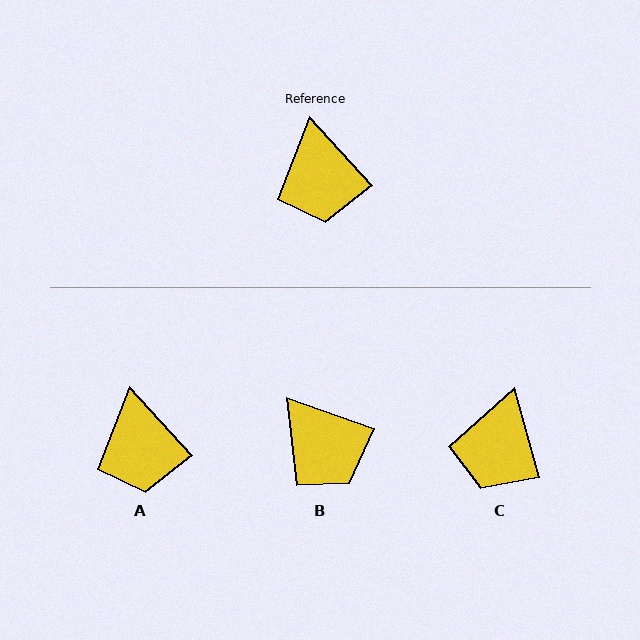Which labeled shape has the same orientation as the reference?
A.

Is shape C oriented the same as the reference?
No, it is off by about 27 degrees.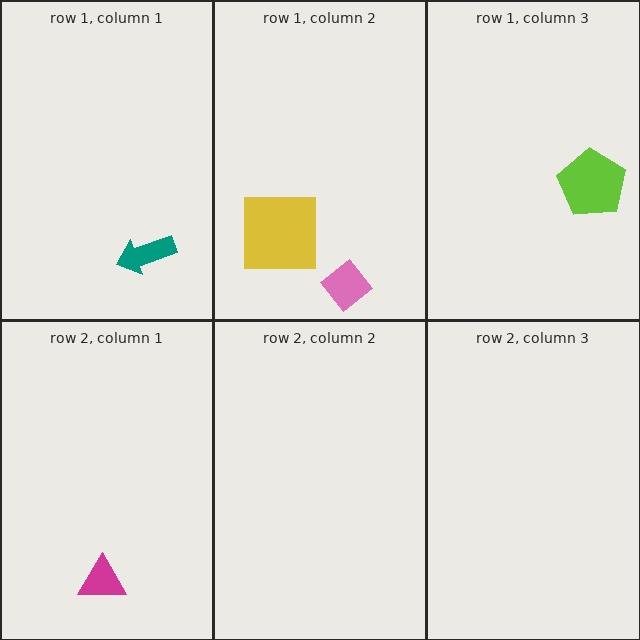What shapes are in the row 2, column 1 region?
The magenta triangle.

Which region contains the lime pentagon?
The row 1, column 3 region.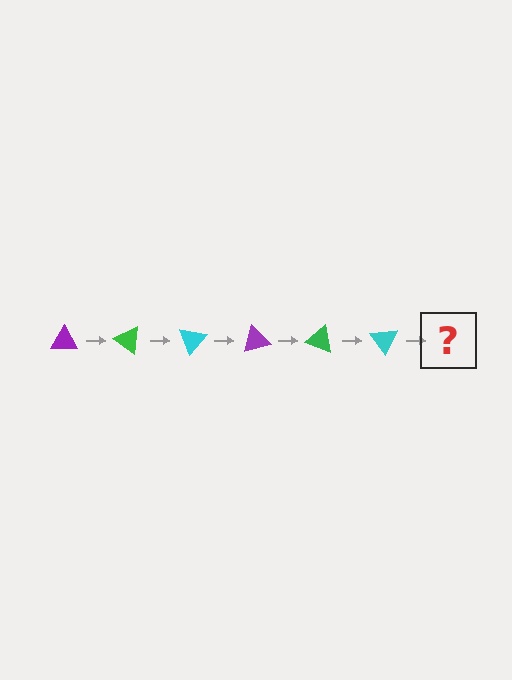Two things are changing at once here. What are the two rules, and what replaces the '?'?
The two rules are that it rotates 35 degrees each step and the color cycles through purple, green, and cyan. The '?' should be a purple triangle, rotated 210 degrees from the start.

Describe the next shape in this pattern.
It should be a purple triangle, rotated 210 degrees from the start.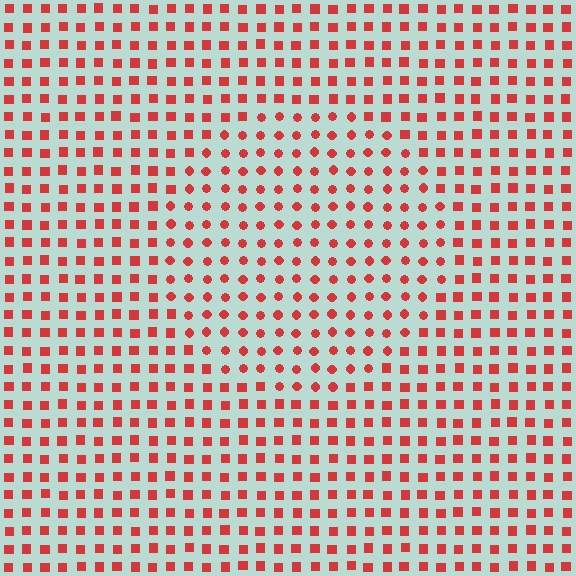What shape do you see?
I see a circle.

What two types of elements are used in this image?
The image uses circles inside the circle region and squares outside it.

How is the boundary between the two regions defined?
The boundary is defined by a change in element shape: circles inside vs. squares outside. All elements share the same color and spacing.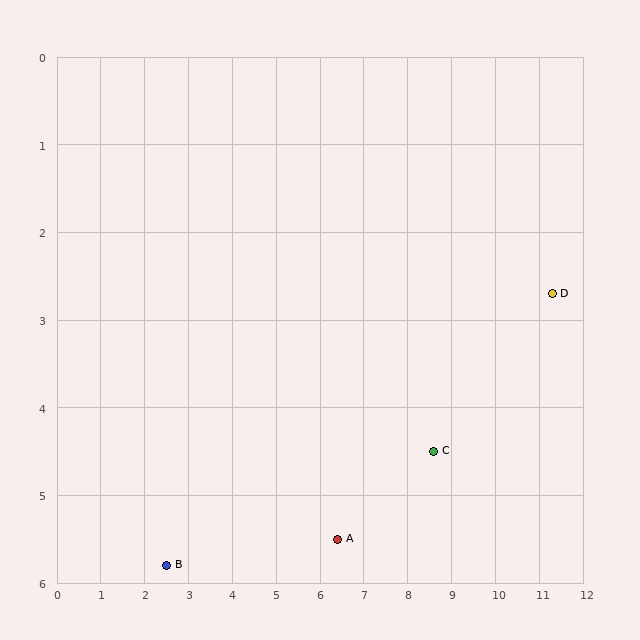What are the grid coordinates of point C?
Point C is at approximately (8.6, 4.5).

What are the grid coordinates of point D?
Point D is at approximately (11.3, 2.7).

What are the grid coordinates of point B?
Point B is at approximately (2.5, 5.8).